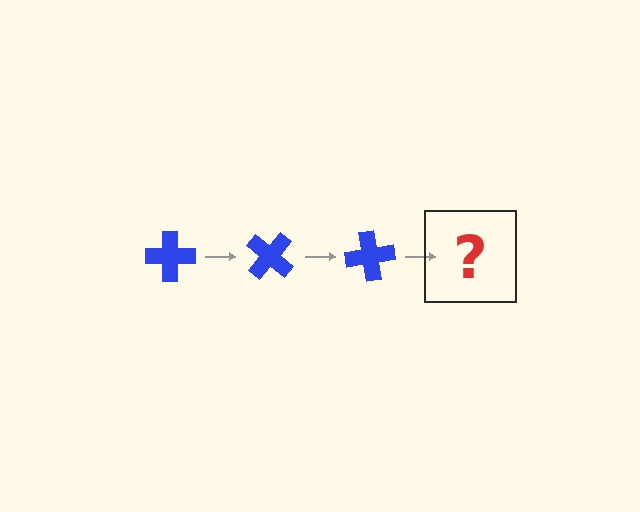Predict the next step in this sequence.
The next step is a blue cross rotated 120 degrees.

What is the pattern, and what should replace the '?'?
The pattern is that the cross rotates 40 degrees each step. The '?' should be a blue cross rotated 120 degrees.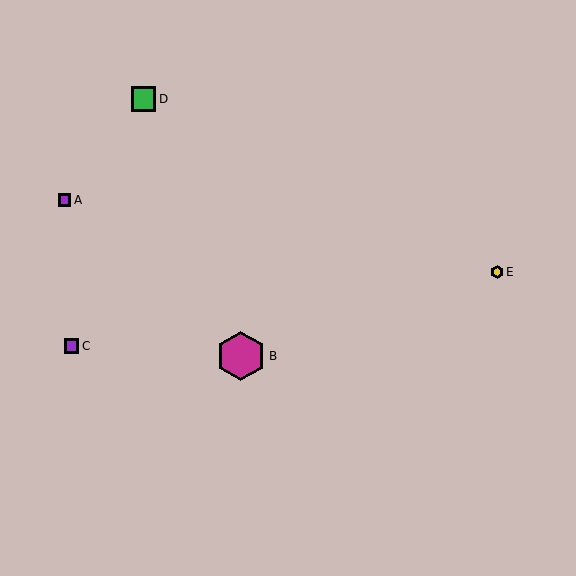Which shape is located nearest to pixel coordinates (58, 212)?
The purple square (labeled A) at (65, 200) is nearest to that location.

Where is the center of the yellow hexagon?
The center of the yellow hexagon is at (497, 272).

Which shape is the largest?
The magenta hexagon (labeled B) is the largest.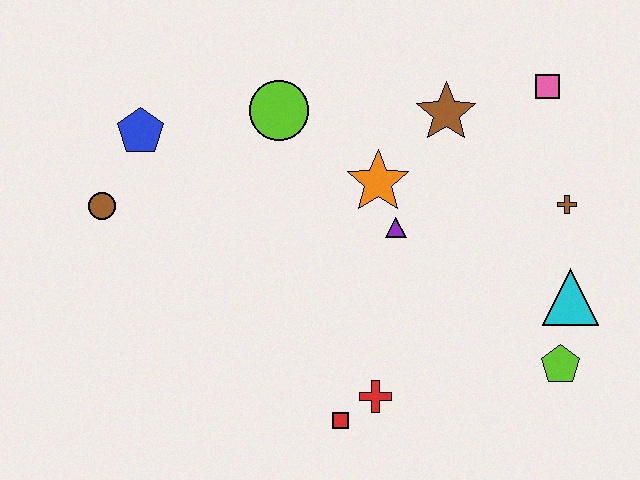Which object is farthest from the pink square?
The brown circle is farthest from the pink square.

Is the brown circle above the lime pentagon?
Yes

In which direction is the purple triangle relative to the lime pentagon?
The purple triangle is to the left of the lime pentagon.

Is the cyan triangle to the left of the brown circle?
No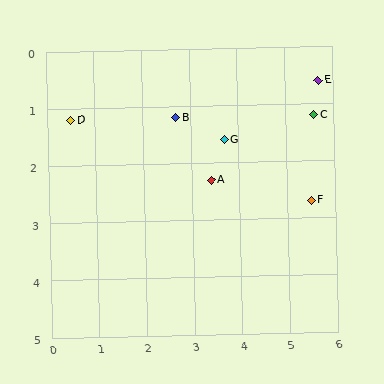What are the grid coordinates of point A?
Point A is at approximately (3.4, 2.3).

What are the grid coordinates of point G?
Point G is at approximately (3.7, 1.6).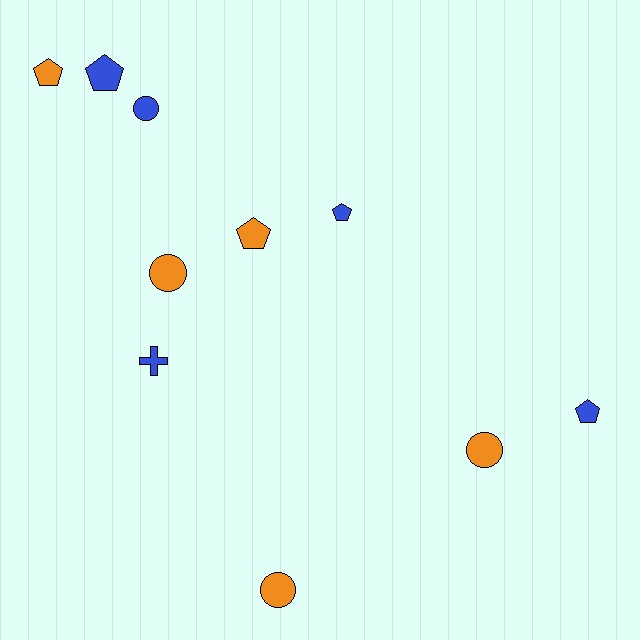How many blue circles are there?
There is 1 blue circle.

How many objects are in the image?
There are 10 objects.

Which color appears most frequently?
Orange, with 5 objects.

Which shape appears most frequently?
Pentagon, with 5 objects.